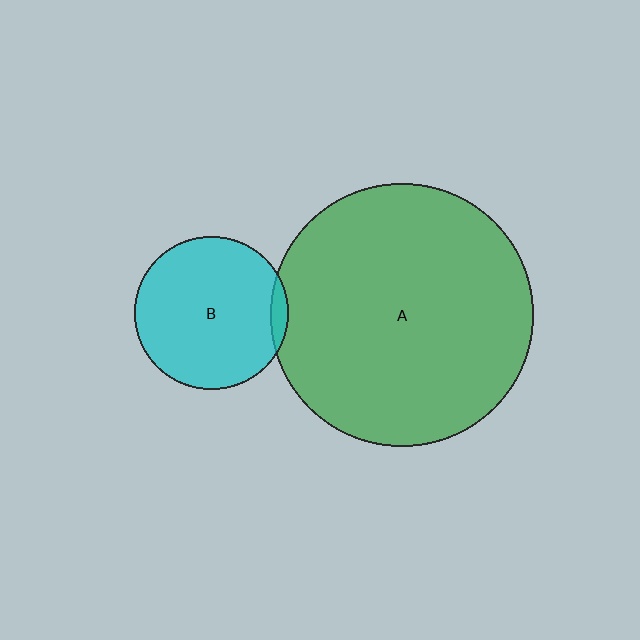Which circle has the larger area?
Circle A (green).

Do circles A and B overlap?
Yes.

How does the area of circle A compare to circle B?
Approximately 2.9 times.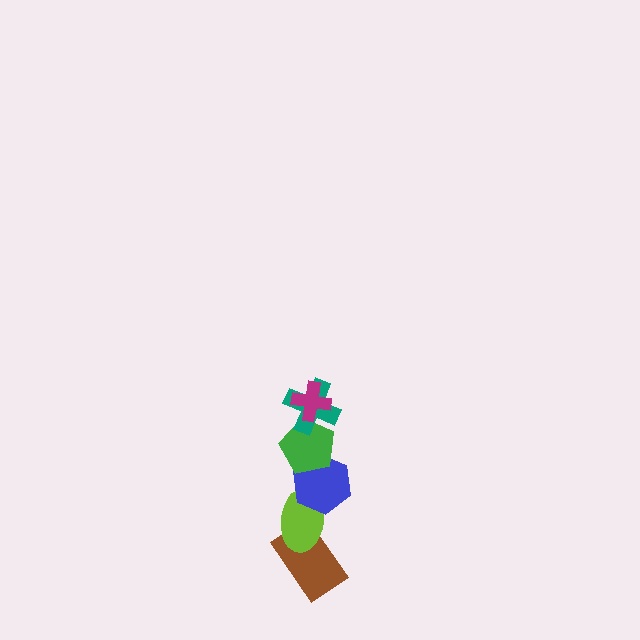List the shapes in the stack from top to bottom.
From top to bottom: the magenta cross, the teal cross, the green pentagon, the blue hexagon, the lime ellipse, the brown rectangle.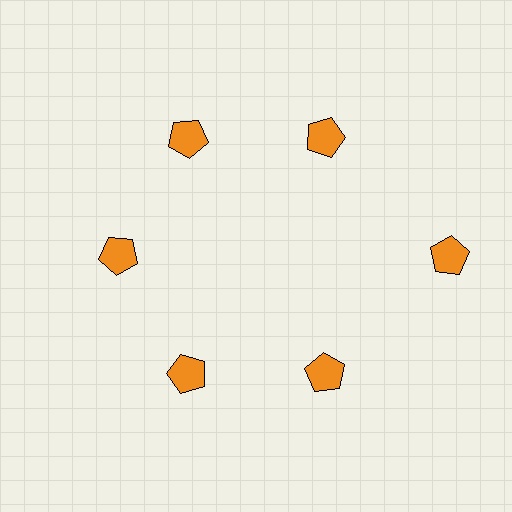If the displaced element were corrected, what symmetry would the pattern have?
It would have 6-fold rotational symmetry — the pattern would map onto itself every 60 degrees.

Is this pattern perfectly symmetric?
No. The 6 orange pentagons are arranged in a ring, but one element near the 3 o'clock position is pushed outward from the center, breaking the 6-fold rotational symmetry.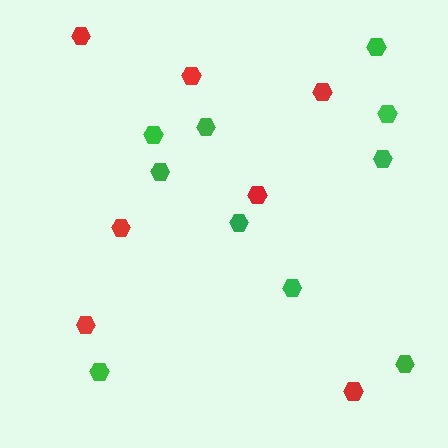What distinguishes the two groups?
There are 2 groups: one group of green hexagons (10) and one group of red hexagons (7).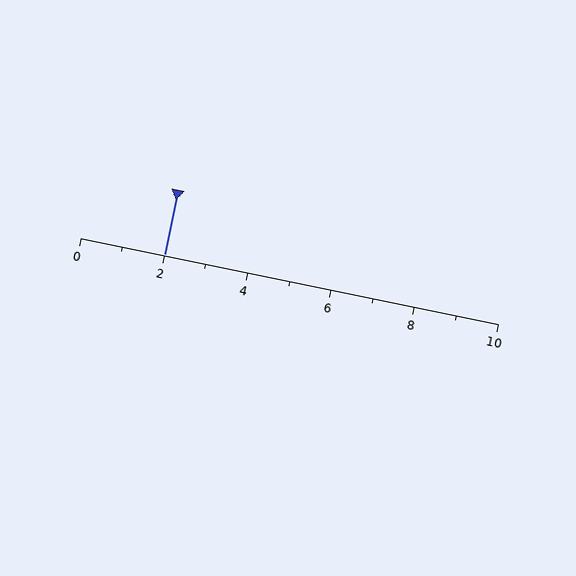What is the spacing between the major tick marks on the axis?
The major ticks are spaced 2 apart.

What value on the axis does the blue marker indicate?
The marker indicates approximately 2.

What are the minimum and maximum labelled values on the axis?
The axis runs from 0 to 10.